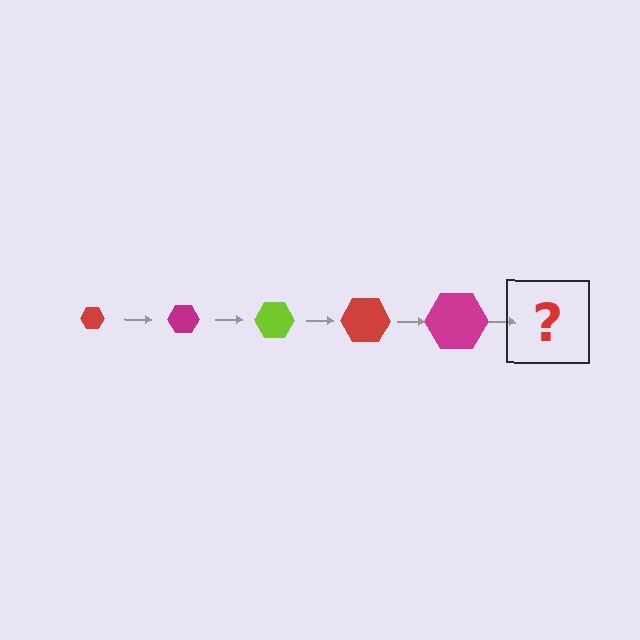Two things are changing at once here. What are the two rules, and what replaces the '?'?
The two rules are that the hexagon grows larger each step and the color cycles through red, magenta, and lime. The '?' should be a lime hexagon, larger than the previous one.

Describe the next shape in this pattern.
It should be a lime hexagon, larger than the previous one.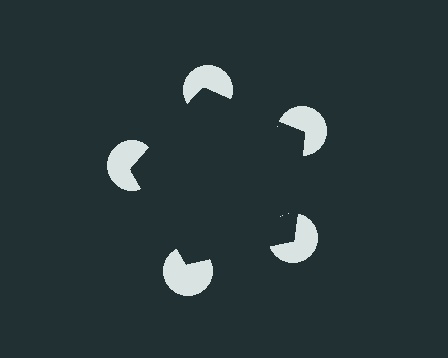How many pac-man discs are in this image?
There are 5 — one at each vertex of the illusory pentagon.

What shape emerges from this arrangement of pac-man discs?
An illusory pentagon — its edges are inferred from the aligned wedge cuts in the pac-man discs, not physically drawn.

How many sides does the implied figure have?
5 sides.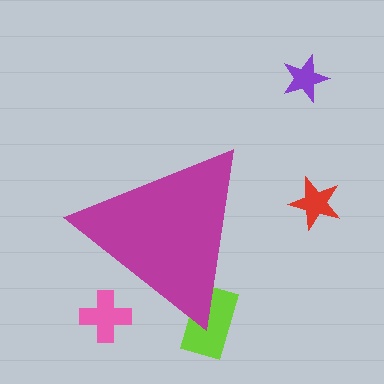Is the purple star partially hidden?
No, the purple star is fully visible.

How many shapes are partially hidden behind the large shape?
2 shapes are partially hidden.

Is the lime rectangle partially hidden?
Yes, the lime rectangle is partially hidden behind the magenta triangle.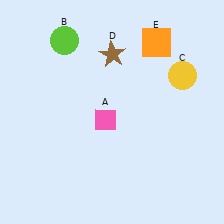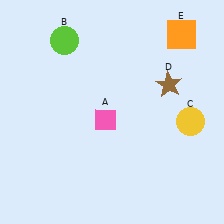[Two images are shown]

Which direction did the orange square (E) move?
The orange square (E) moved right.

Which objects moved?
The objects that moved are: the yellow circle (C), the brown star (D), the orange square (E).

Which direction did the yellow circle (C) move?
The yellow circle (C) moved down.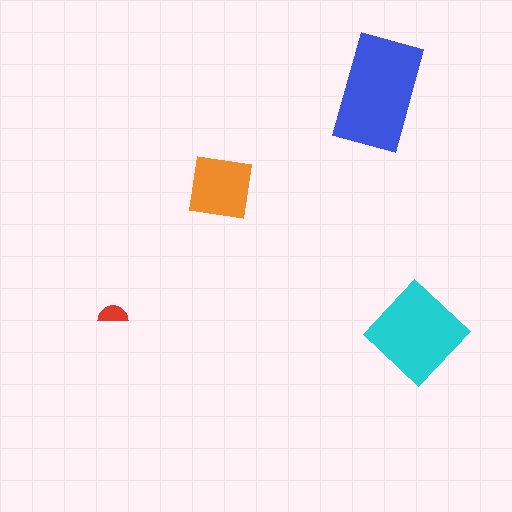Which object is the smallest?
The red semicircle.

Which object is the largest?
The blue rectangle.